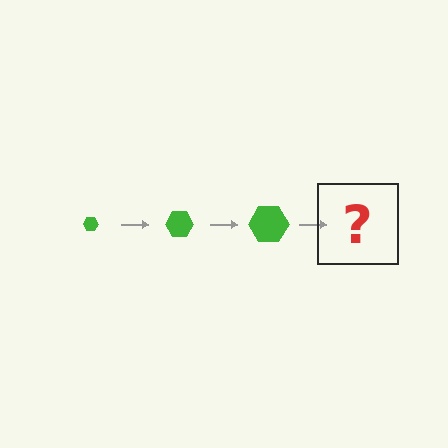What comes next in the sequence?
The next element should be a green hexagon, larger than the previous one.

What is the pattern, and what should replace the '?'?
The pattern is that the hexagon gets progressively larger each step. The '?' should be a green hexagon, larger than the previous one.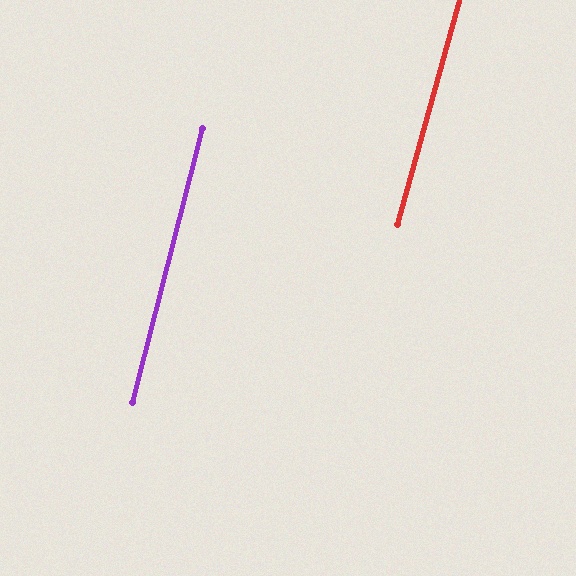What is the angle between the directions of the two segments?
Approximately 1 degree.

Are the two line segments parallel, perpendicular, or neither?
Parallel — their directions differ by only 1.0°.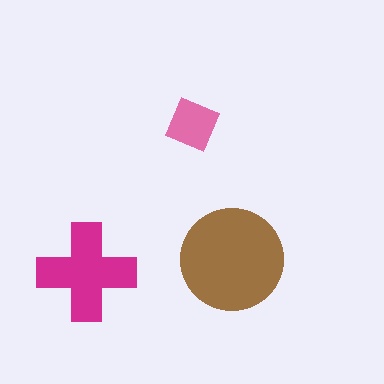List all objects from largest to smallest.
The brown circle, the magenta cross, the pink diamond.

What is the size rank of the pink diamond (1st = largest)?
3rd.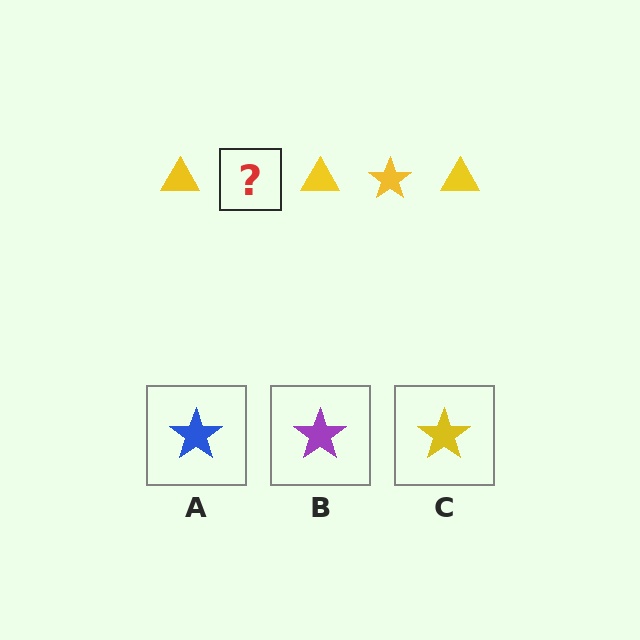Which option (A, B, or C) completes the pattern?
C.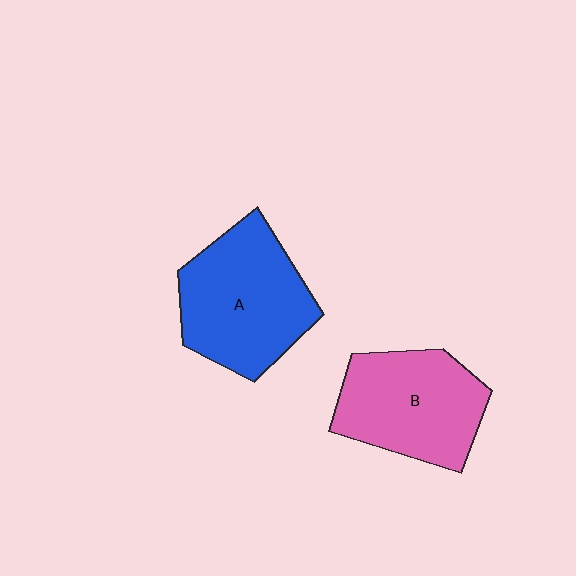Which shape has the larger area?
Shape A (blue).